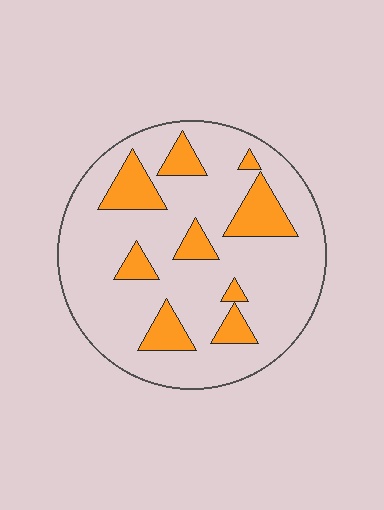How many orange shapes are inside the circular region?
9.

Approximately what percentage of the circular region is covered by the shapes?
Approximately 20%.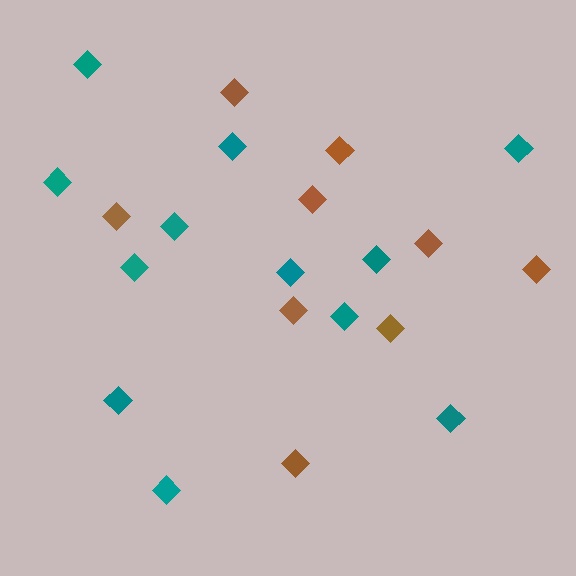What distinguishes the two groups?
There are 2 groups: one group of brown diamonds (9) and one group of teal diamonds (12).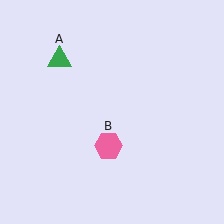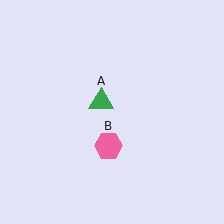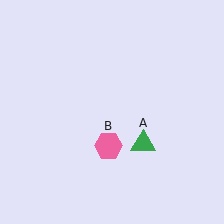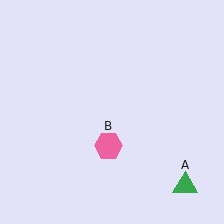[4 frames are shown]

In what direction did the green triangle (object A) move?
The green triangle (object A) moved down and to the right.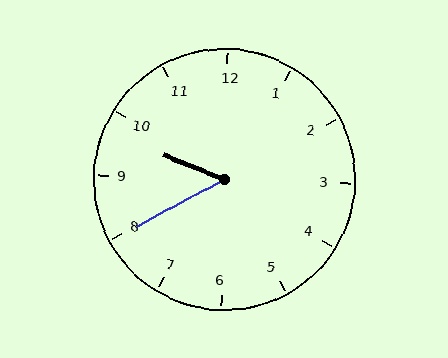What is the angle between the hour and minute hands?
Approximately 50 degrees.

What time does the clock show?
9:40.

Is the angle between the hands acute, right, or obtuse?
It is acute.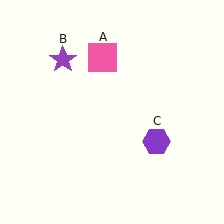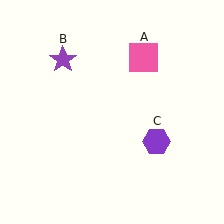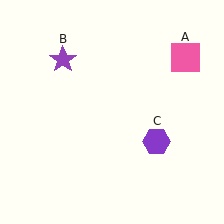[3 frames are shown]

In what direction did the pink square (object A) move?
The pink square (object A) moved right.